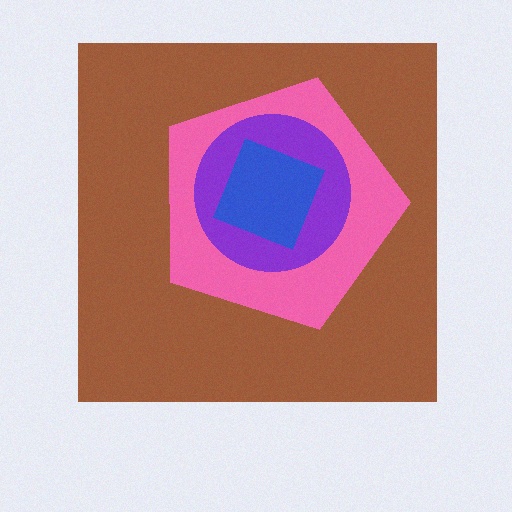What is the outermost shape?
The brown square.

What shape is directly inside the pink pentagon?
The purple circle.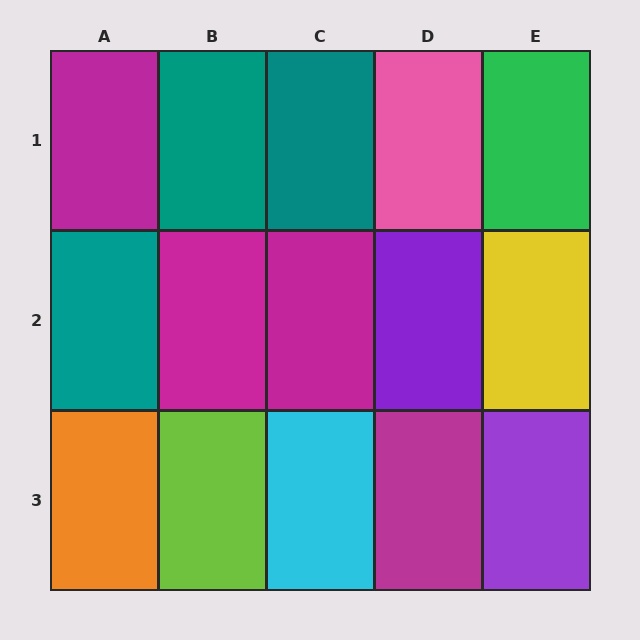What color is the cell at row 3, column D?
Magenta.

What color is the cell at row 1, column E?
Green.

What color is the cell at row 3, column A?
Orange.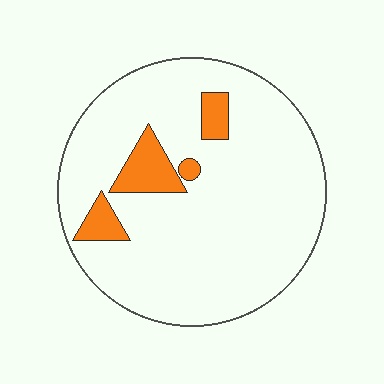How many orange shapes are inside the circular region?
4.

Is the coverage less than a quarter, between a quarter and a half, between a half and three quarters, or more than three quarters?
Less than a quarter.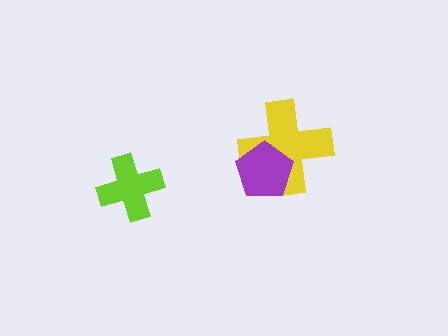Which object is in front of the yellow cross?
The purple pentagon is in front of the yellow cross.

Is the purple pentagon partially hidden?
No, no other shape covers it.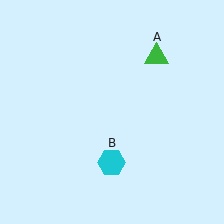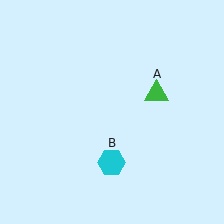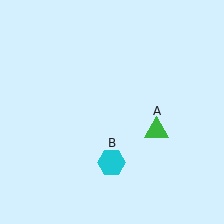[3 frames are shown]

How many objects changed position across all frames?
1 object changed position: green triangle (object A).